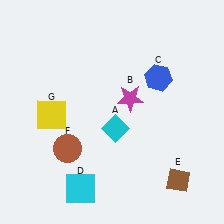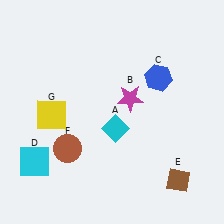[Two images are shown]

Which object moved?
The cyan square (D) moved left.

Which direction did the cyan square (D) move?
The cyan square (D) moved left.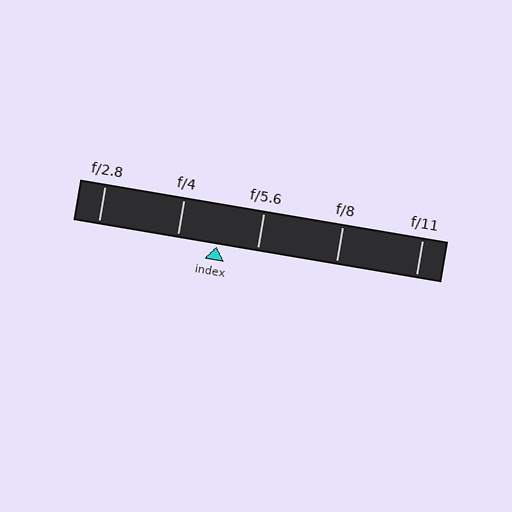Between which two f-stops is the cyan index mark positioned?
The index mark is between f/4 and f/5.6.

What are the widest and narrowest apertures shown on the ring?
The widest aperture shown is f/2.8 and the narrowest is f/11.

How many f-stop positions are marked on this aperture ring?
There are 5 f-stop positions marked.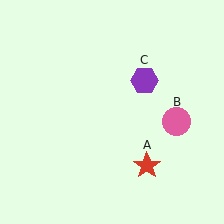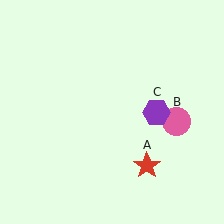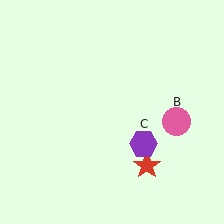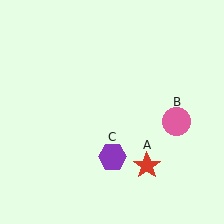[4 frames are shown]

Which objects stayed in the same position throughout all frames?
Red star (object A) and pink circle (object B) remained stationary.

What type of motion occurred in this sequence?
The purple hexagon (object C) rotated clockwise around the center of the scene.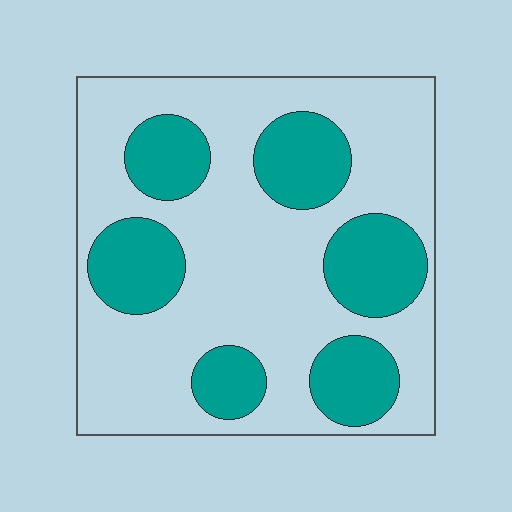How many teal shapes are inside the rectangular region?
6.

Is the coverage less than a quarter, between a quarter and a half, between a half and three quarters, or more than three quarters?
Between a quarter and a half.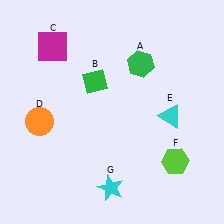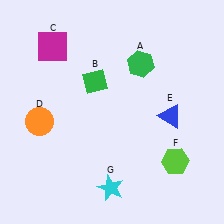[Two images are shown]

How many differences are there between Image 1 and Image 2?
There is 1 difference between the two images.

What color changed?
The triangle (E) changed from cyan in Image 1 to blue in Image 2.